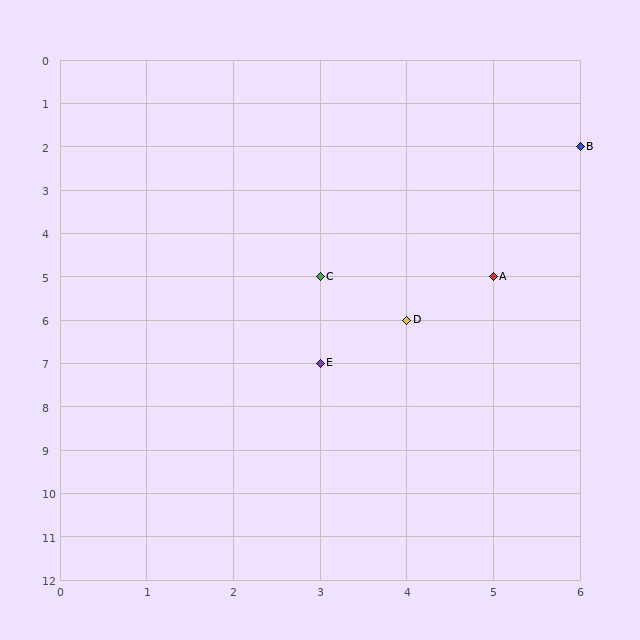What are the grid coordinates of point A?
Point A is at grid coordinates (5, 5).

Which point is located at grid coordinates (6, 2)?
Point B is at (6, 2).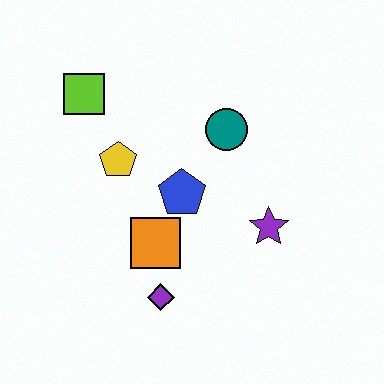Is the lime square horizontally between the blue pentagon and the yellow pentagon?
No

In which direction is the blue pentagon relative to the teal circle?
The blue pentagon is below the teal circle.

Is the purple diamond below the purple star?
Yes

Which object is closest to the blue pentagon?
The orange square is closest to the blue pentagon.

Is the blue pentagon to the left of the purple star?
Yes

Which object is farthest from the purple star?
The lime square is farthest from the purple star.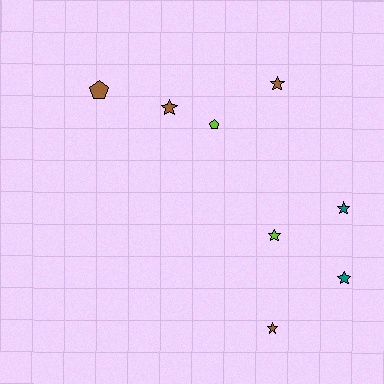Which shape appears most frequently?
Star, with 6 objects.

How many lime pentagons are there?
There is 1 lime pentagon.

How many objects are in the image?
There are 8 objects.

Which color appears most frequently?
Brown, with 4 objects.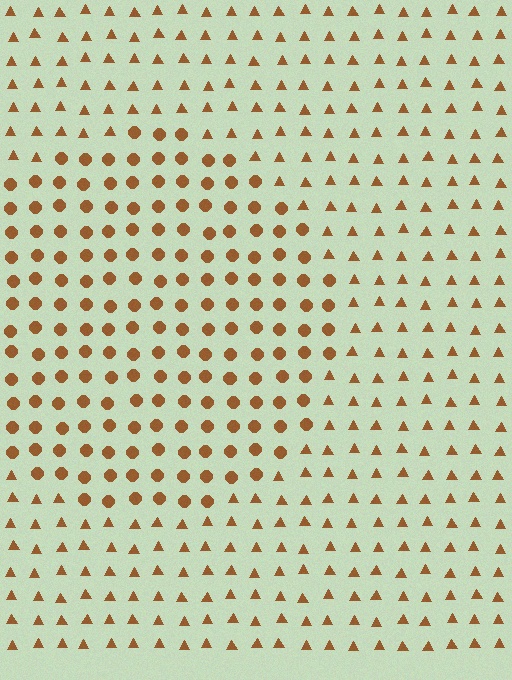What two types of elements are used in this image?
The image uses circles inside the circle region and triangles outside it.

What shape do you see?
I see a circle.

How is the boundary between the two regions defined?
The boundary is defined by a change in element shape: circles inside vs. triangles outside. All elements share the same color and spacing.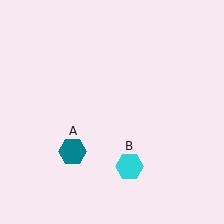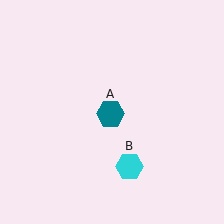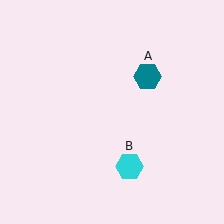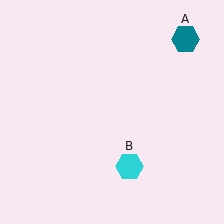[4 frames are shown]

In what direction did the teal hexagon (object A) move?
The teal hexagon (object A) moved up and to the right.